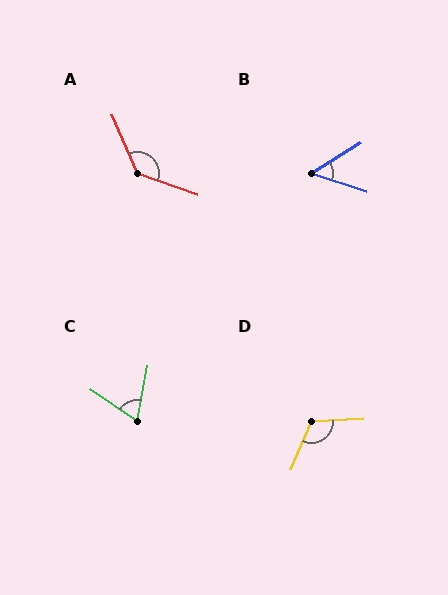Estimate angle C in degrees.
Approximately 67 degrees.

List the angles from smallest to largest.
B (50°), C (67°), D (115°), A (132°).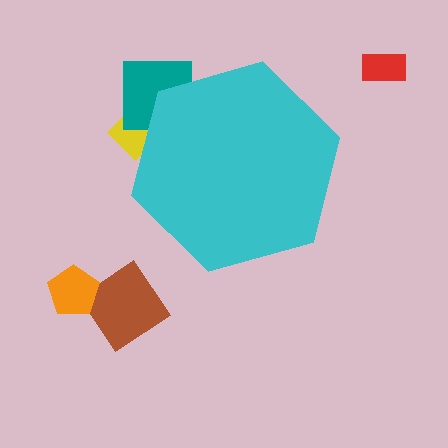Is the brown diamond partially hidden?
No, the brown diamond is fully visible.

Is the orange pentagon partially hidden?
No, the orange pentagon is fully visible.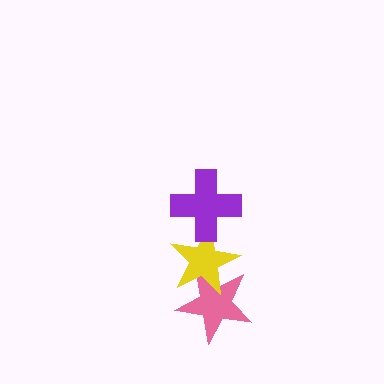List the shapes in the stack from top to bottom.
From top to bottom: the purple cross, the yellow star, the pink star.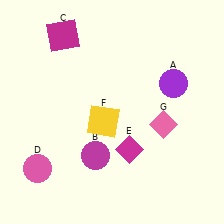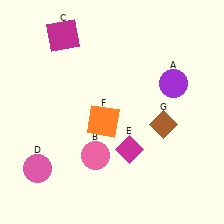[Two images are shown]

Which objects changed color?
B changed from magenta to pink. F changed from yellow to orange. G changed from pink to brown.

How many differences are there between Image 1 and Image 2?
There are 3 differences between the two images.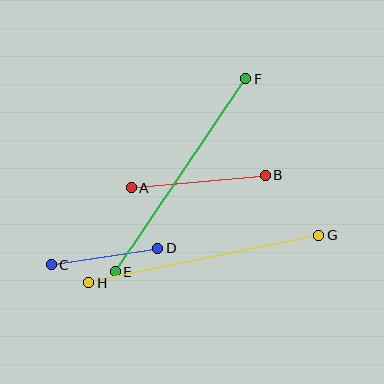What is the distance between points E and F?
The distance is approximately 233 pixels.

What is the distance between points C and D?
The distance is approximately 108 pixels.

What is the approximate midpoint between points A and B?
The midpoint is at approximately (198, 181) pixels.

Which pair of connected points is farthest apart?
Points G and H are farthest apart.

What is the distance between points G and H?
The distance is approximately 234 pixels.